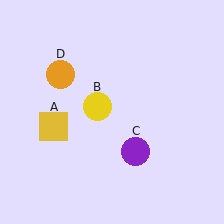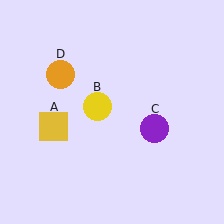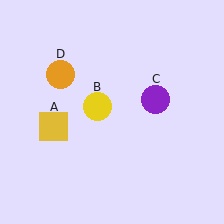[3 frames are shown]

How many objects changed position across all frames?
1 object changed position: purple circle (object C).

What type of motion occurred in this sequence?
The purple circle (object C) rotated counterclockwise around the center of the scene.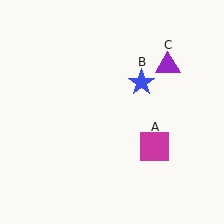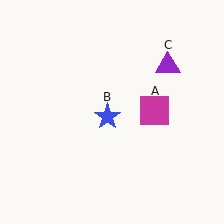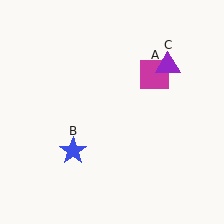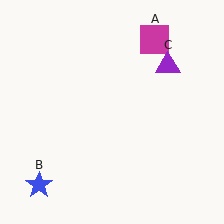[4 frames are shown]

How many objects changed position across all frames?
2 objects changed position: magenta square (object A), blue star (object B).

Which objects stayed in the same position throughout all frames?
Purple triangle (object C) remained stationary.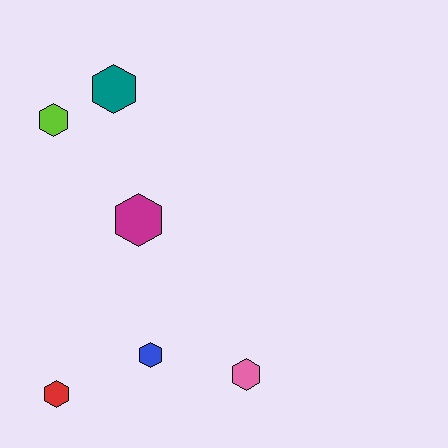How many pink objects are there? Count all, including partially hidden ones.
There is 1 pink object.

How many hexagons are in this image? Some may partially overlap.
There are 6 hexagons.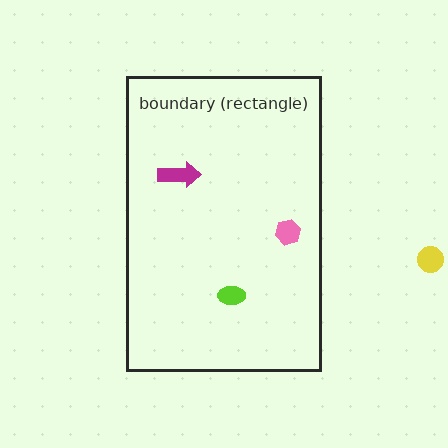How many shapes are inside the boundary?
3 inside, 1 outside.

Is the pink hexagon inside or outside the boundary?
Inside.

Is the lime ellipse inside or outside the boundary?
Inside.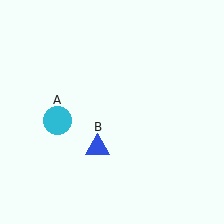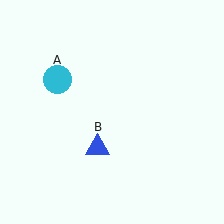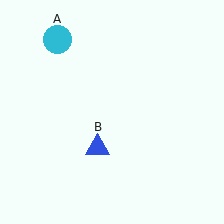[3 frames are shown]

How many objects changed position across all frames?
1 object changed position: cyan circle (object A).